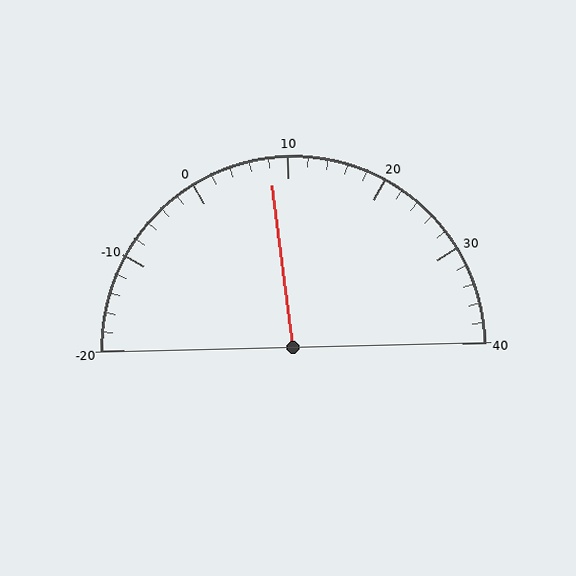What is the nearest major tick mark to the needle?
The nearest major tick mark is 10.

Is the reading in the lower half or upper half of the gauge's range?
The reading is in the lower half of the range (-20 to 40).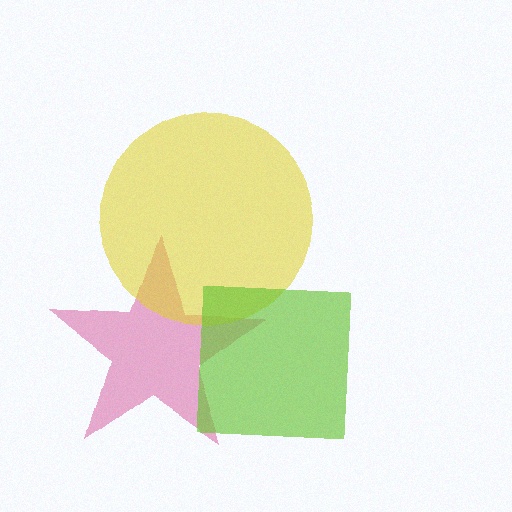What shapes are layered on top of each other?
The layered shapes are: a pink star, a yellow circle, a lime square.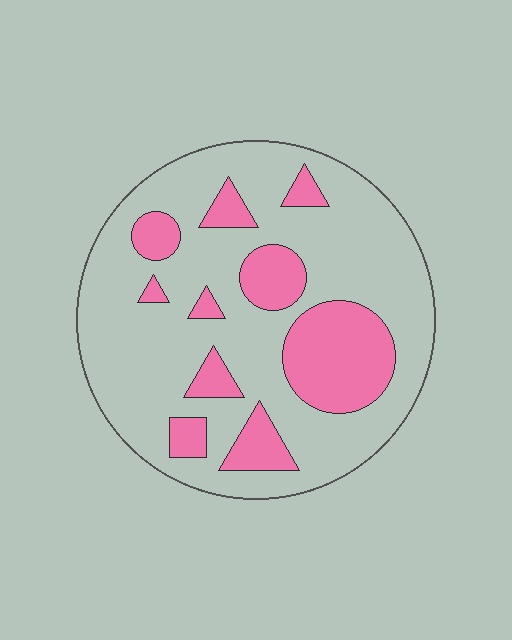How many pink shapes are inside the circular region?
10.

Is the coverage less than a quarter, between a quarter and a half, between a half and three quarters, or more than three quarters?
Between a quarter and a half.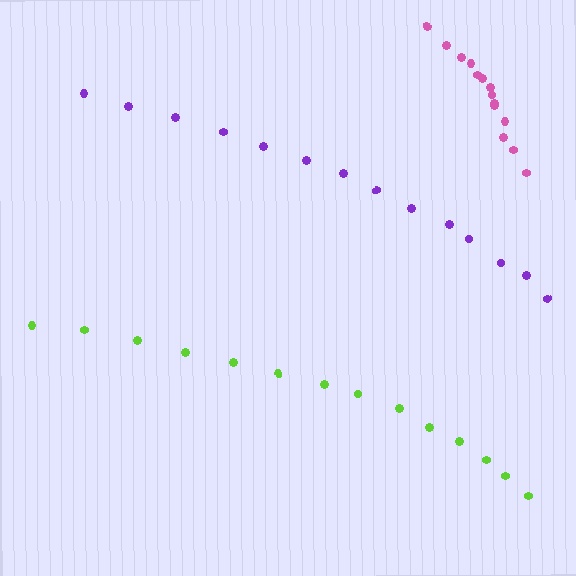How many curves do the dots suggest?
There are 3 distinct paths.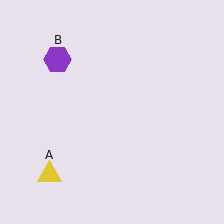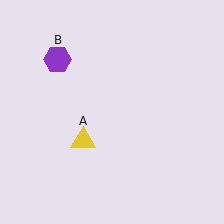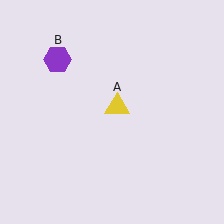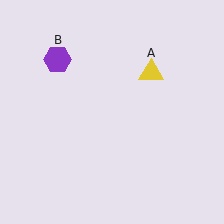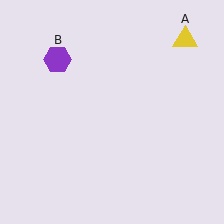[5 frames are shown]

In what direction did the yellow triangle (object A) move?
The yellow triangle (object A) moved up and to the right.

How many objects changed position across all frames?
1 object changed position: yellow triangle (object A).